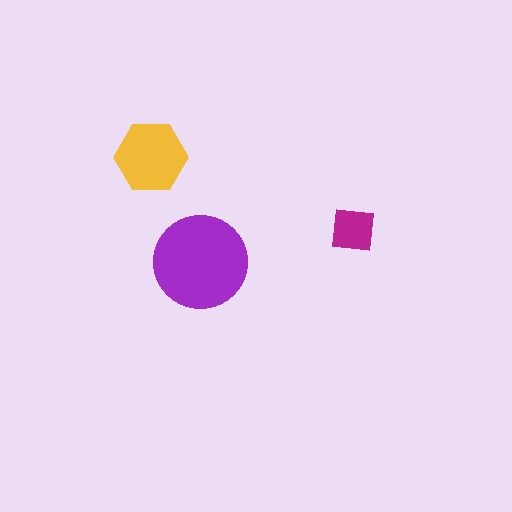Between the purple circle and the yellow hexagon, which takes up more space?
The purple circle.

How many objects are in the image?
There are 3 objects in the image.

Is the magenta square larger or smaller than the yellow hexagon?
Smaller.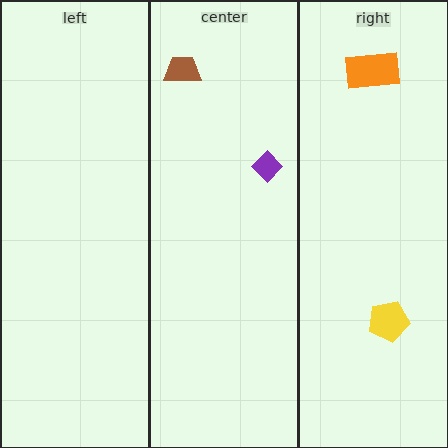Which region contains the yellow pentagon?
The right region.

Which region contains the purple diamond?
The center region.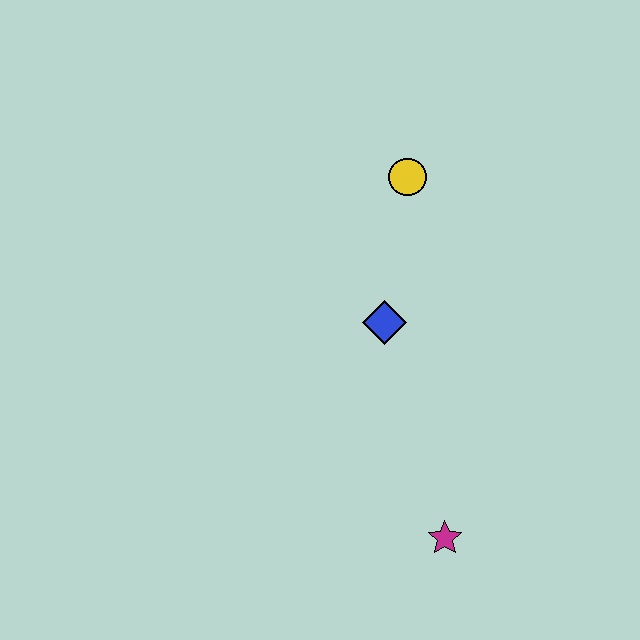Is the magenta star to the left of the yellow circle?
No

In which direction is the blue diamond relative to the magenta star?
The blue diamond is above the magenta star.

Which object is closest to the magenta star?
The blue diamond is closest to the magenta star.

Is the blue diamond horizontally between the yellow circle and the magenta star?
No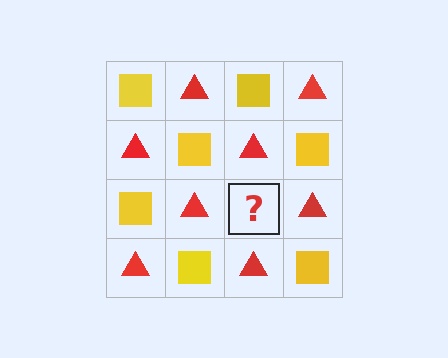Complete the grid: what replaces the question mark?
The question mark should be replaced with a yellow square.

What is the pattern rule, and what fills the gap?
The rule is that it alternates yellow square and red triangle in a checkerboard pattern. The gap should be filled with a yellow square.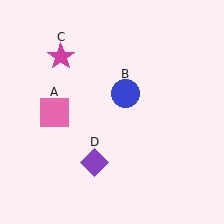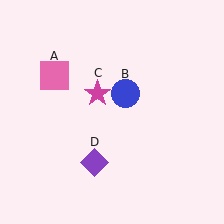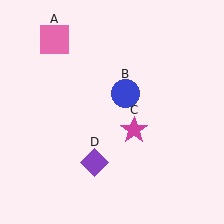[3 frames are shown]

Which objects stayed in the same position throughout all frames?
Blue circle (object B) and purple diamond (object D) remained stationary.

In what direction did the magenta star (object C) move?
The magenta star (object C) moved down and to the right.